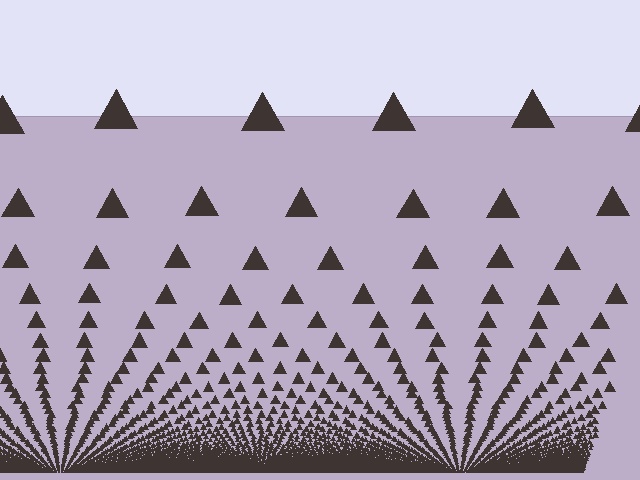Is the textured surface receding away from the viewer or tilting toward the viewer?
The surface appears to tilt toward the viewer. Texture elements get larger and sparser toward the top.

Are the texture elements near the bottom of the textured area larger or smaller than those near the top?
Smaller. The gradient is inverted — elements near the bottom are smaller and denser.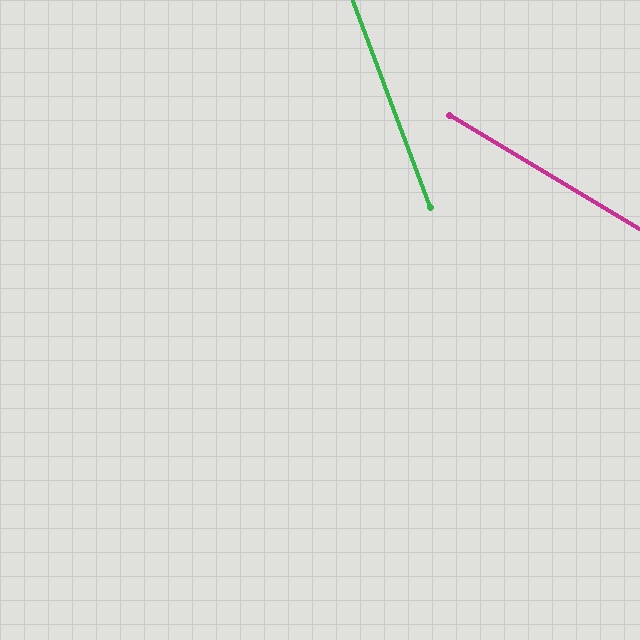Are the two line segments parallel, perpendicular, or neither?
Neither parallel nor perpendicular — they differ by about 38°.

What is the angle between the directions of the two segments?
Approximately 38 degrees.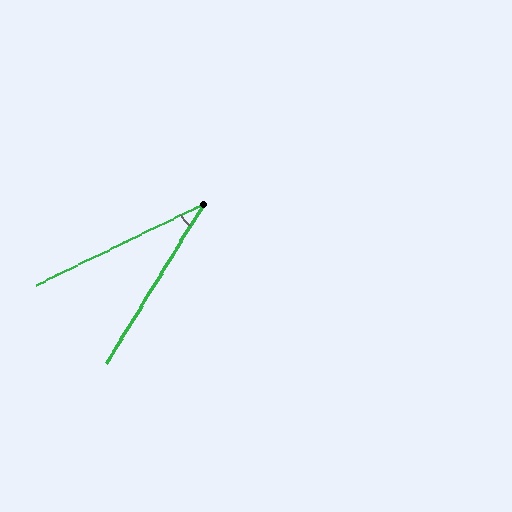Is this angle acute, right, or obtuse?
It is acute.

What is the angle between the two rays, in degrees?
Approximately 33 degrees.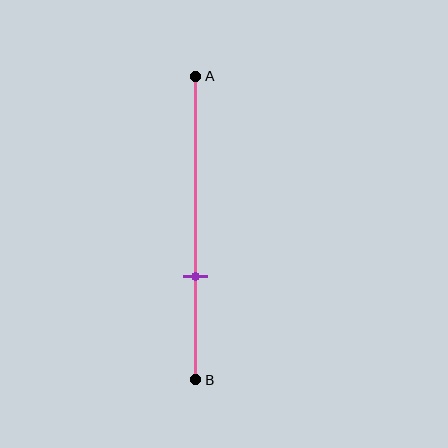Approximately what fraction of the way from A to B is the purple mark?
The purple mark is approximately 65% of the way from A to B.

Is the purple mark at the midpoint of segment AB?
No, the mark is at about 65% from A, not at the 50% midpoint.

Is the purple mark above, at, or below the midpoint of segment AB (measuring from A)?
The purple mark is below the midpoint of segment AB.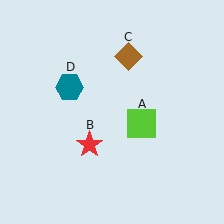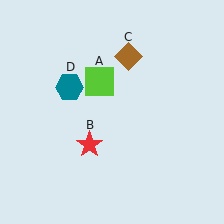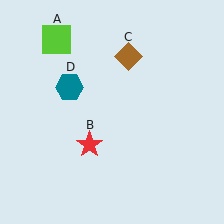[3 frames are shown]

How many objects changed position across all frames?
1 object changed position: lime square (object A).